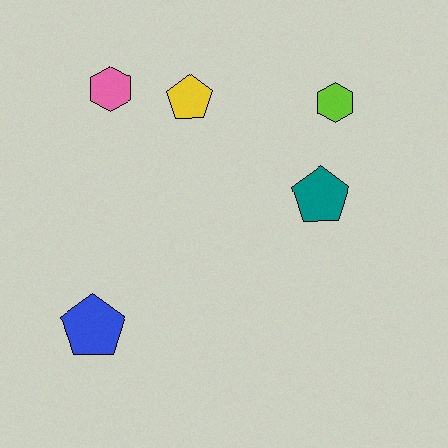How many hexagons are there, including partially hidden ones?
There are 2 hexagons.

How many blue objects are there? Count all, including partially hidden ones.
There is 1 blue object.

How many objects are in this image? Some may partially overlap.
There are 5 objects.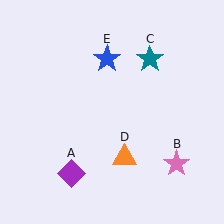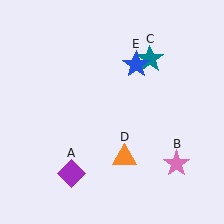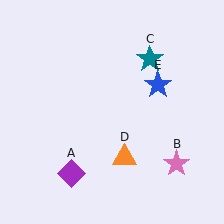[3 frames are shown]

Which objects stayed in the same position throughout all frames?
Purple diamond (object A) and pink star (object B) and teal star (object C) and orange triangle (object D) remained stationary.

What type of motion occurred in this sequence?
The blue star (object E) rotated clockwise around the center of the scene.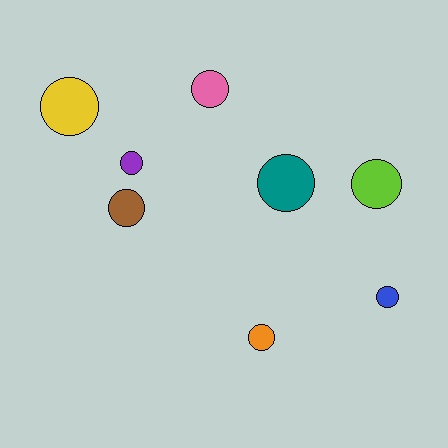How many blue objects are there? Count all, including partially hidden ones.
There is 1 blue object.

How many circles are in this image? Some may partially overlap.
There are 8 circles.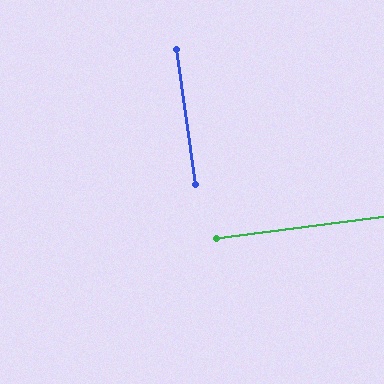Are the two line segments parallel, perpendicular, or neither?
Perpendicular — they meet at approximately 89°.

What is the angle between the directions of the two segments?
Approximately 89 degrees.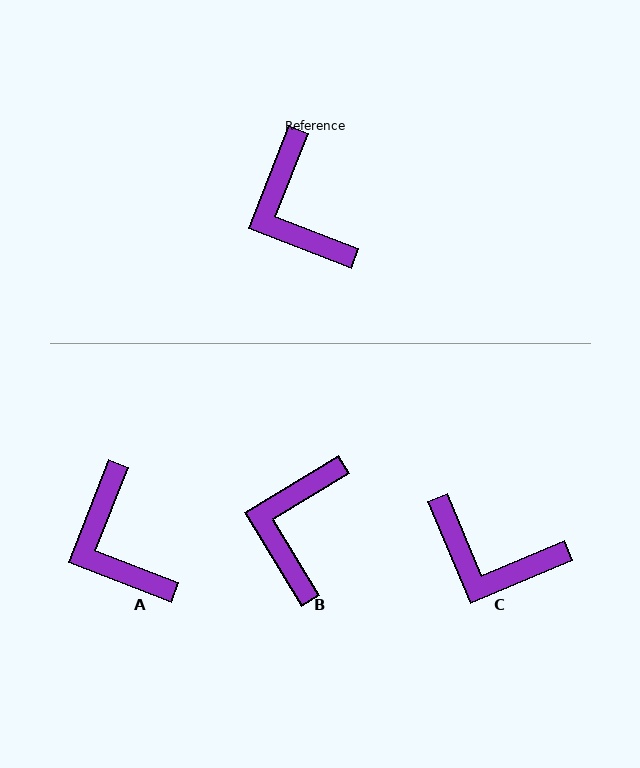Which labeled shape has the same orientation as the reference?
A.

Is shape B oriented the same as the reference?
No, it is off by about 38 degrees.